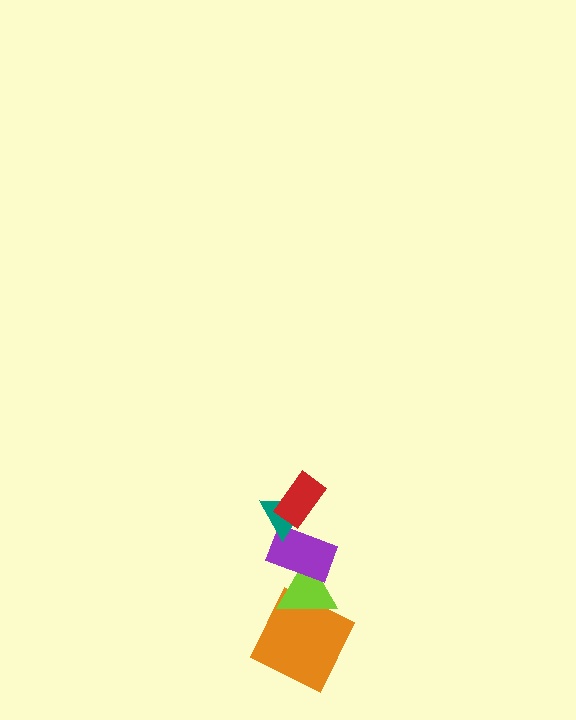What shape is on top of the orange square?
The lime triangle is on top of the orange square.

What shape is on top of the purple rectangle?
The teal triangle is on top of the purple rectangle.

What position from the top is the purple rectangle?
The purple rectangle is 3rd from the top.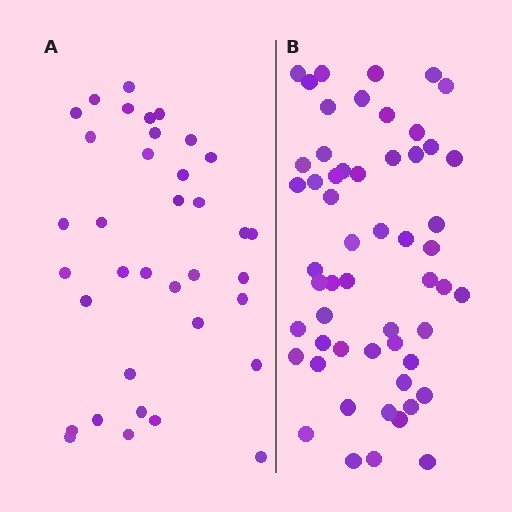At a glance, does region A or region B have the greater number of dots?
Region B (the right region) has more dots.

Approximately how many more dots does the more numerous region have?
Region B has approximately 20 more dots than region A.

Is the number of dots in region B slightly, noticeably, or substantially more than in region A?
Region B has substantially more. The ratio is roughly 1.5 to 1.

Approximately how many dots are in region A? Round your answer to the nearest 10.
About 40 dots. (The exact count is 36, which rounds to 40.)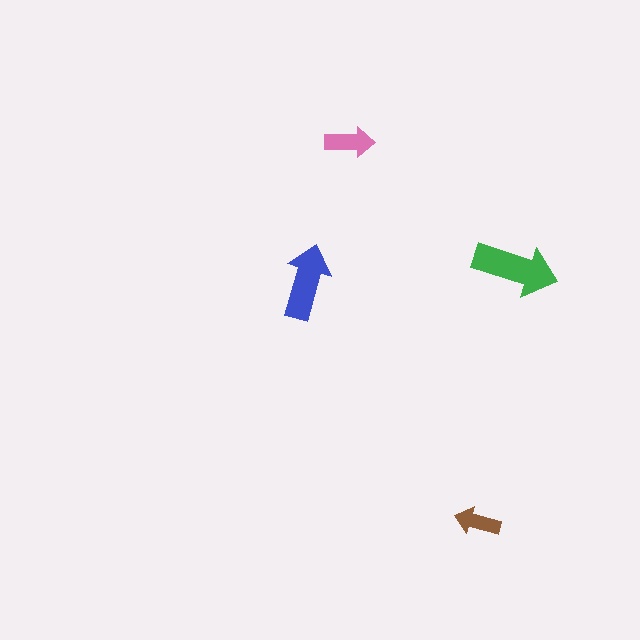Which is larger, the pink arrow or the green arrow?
The green one.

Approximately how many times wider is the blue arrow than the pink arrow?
About 1.5 times wider.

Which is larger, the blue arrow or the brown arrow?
The blue one.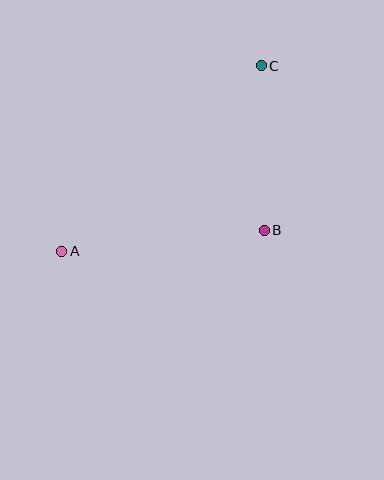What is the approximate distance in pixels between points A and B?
The distance between A and B is approximately 204 pixels.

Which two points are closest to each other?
Points B and C are closest to each other.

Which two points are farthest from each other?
Points A and C are farthest from each other.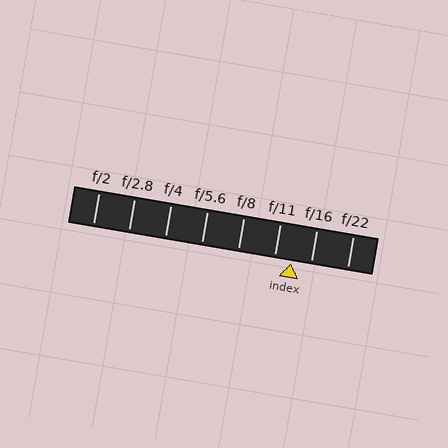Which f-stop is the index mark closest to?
The index mark is closest to f/11.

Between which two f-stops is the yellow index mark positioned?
The index mark is between f/11 and f/16.